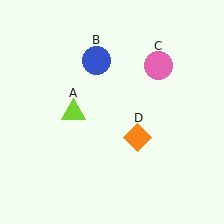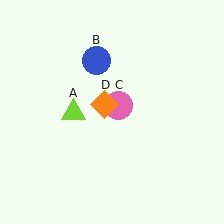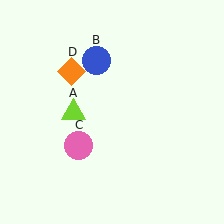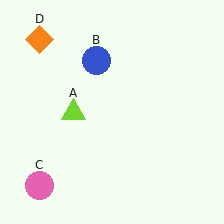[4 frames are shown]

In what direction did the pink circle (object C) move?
The pink circle (object C) moved down and to the left.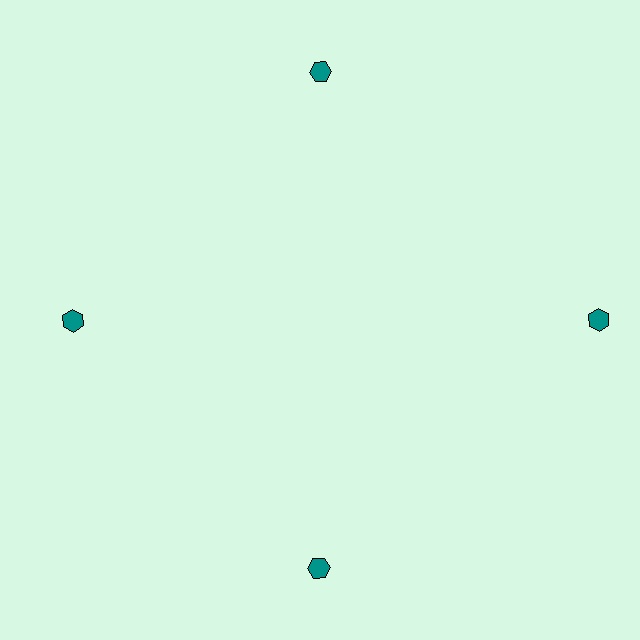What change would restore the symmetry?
The symmetry would be restored by moving it inward, back onto the ring so that all 4 hexagons sit at equal angles and equal distance from the center.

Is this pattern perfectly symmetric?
No. The 4 teal hexagons are arranged in a ring, but one element near the 3 o'clock position is pushed outward from the center, breaking the 4-fold rotational symmetry.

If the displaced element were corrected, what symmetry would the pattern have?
It would have 4-fold rotational symmetry — the pattern would map onto itself every 90 degrees.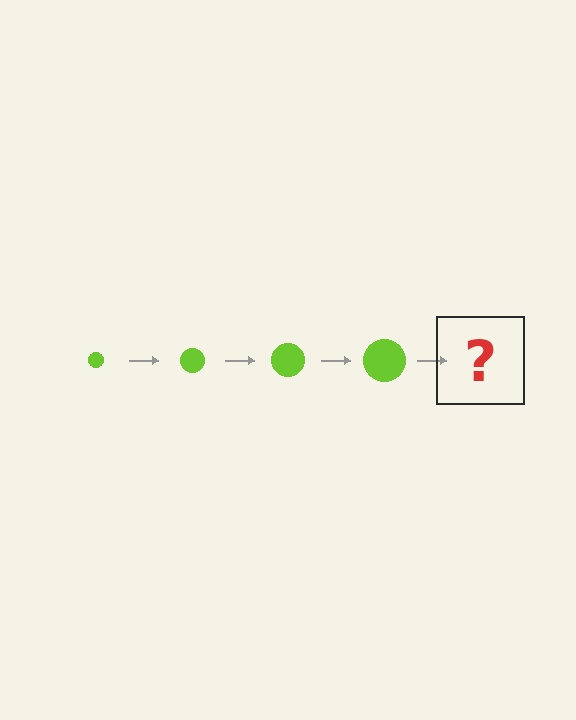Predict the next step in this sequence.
The next step is a lime circle, larger than the previous one.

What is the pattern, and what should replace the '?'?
The pattern is that the circle gets progressively larger each step. The '?' should be a lime circle, larger than the previous one.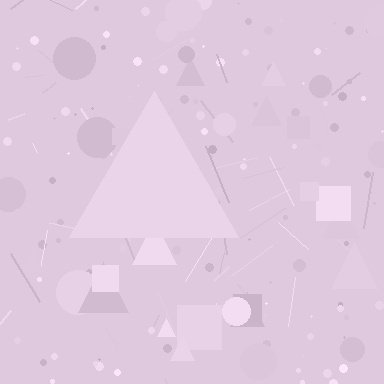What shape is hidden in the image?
A triangle is hidden in the image.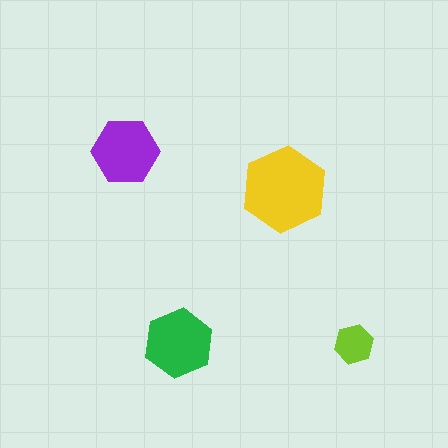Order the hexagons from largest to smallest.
the yellow one, the green one, the purple one, the lime one.